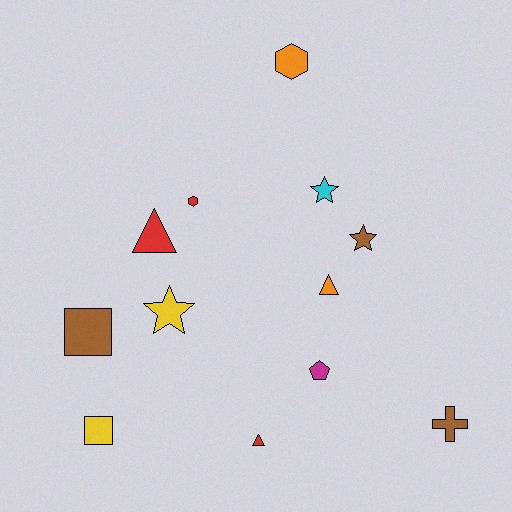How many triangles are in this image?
There are 3 triangles.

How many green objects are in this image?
There are no green objects.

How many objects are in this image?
There are 12 objects.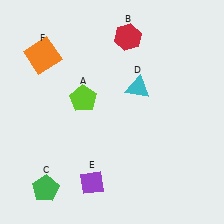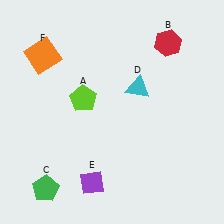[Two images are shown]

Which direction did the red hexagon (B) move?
The red hexagon (B) moved right.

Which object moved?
The red hexagon (B) moved right.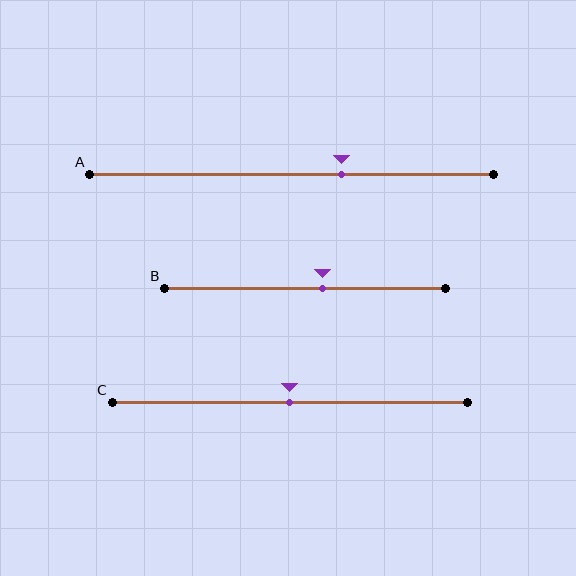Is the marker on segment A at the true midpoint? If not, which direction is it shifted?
No, the marker on segment A is shifted to the right by about 12% of the segment length.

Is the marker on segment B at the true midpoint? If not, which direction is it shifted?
No, the marker on segment B is shifted to the right by about 6% of the segment length.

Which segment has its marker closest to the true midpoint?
Segment C has its marker closest to the true midpoint.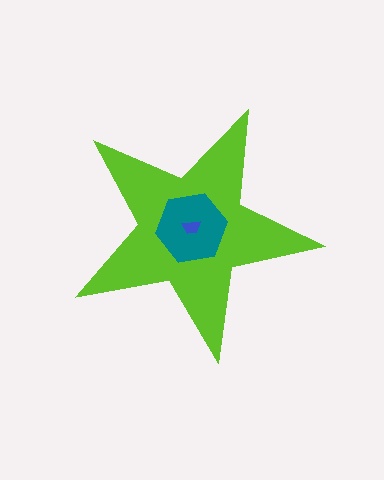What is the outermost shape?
The lime star.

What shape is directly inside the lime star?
The teal hexagon.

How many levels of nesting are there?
3.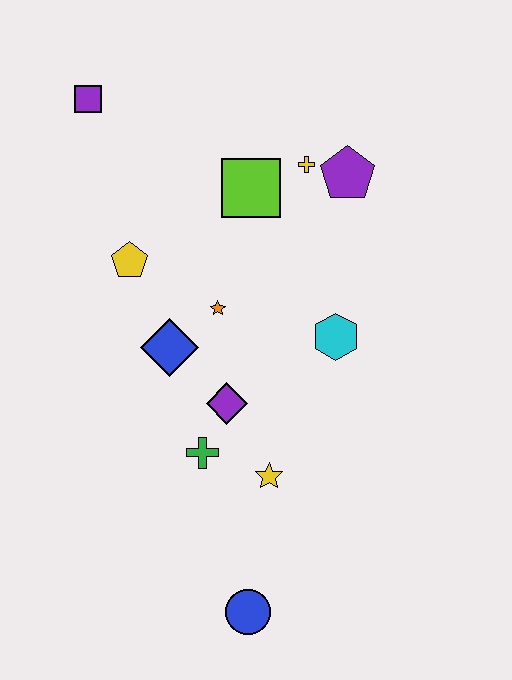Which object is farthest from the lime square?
The blue circle is farthest from the lime square.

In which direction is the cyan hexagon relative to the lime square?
The cyan hexagon is below the lime square.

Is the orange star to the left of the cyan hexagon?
Yes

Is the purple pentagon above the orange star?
Yes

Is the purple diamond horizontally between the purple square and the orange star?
No